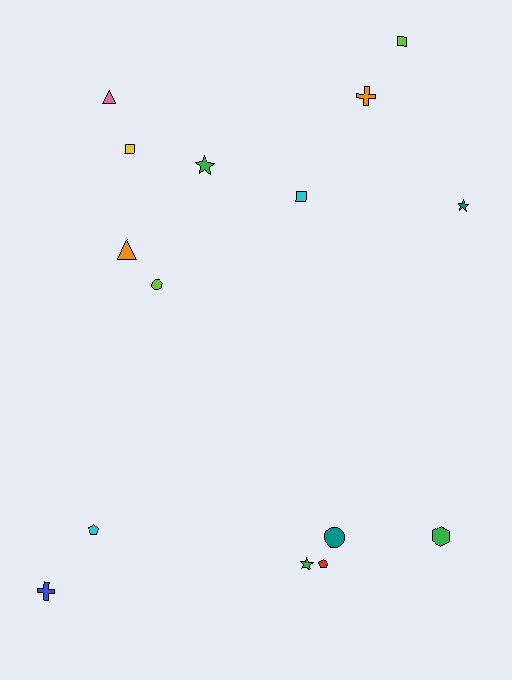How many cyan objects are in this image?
There are 2 cyan objects.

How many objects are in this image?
There are 15 objects.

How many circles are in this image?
There are 2 circles.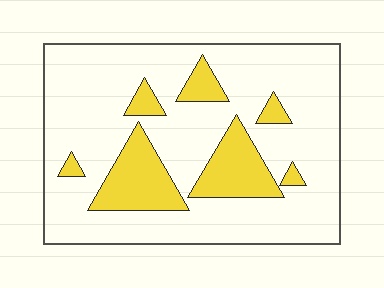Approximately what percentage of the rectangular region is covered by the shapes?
Approximately 20%.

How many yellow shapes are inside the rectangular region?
7.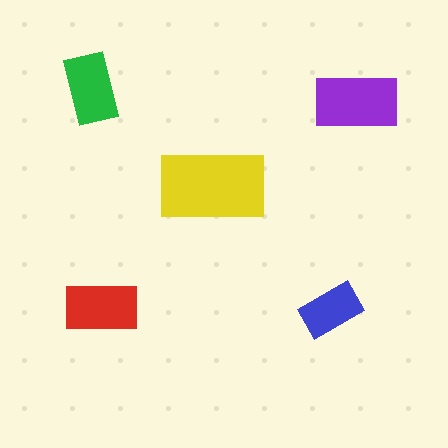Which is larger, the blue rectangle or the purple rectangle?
The purple one.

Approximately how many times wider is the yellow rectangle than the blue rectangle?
About 2 times wider.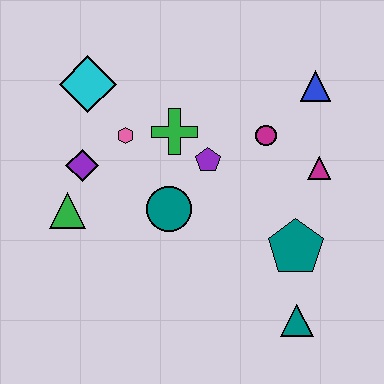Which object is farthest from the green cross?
The teal triangle is farthest from the green cross.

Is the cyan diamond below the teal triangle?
No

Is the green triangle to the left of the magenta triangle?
Yes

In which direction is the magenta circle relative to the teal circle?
The magenta circle is to the right of the teal circle.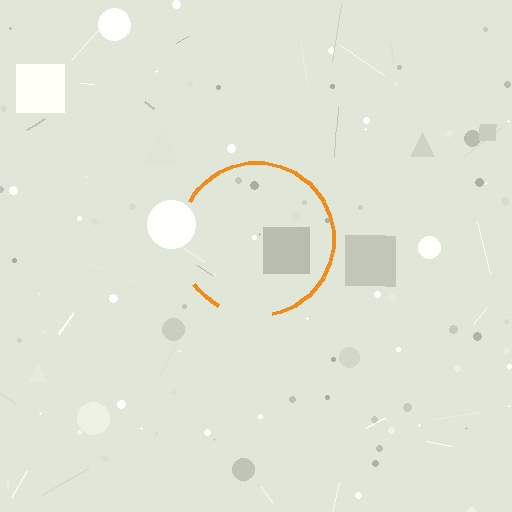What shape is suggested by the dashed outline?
The dashed outline suggests a circle.